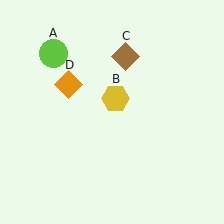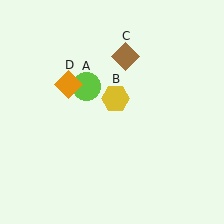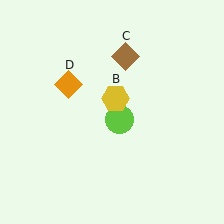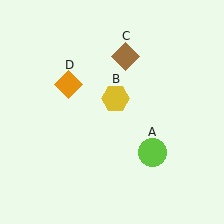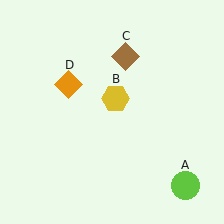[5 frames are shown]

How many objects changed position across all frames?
1 object changed position: lime circle (object A).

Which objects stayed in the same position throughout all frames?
Yellow hexagon (object B) and brown diamond (object C) and orange diamond (object D) remained stationary.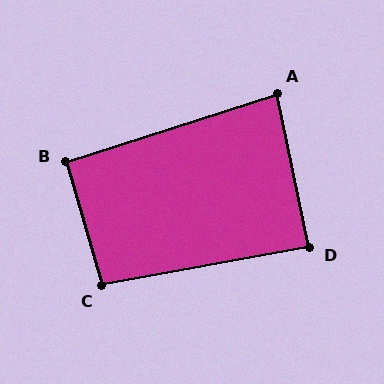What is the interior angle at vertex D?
Approximately 89 degrees (approximately right).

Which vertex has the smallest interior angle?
A, at approximately 84 degrees.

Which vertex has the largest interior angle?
C, at approximately 96 degrees.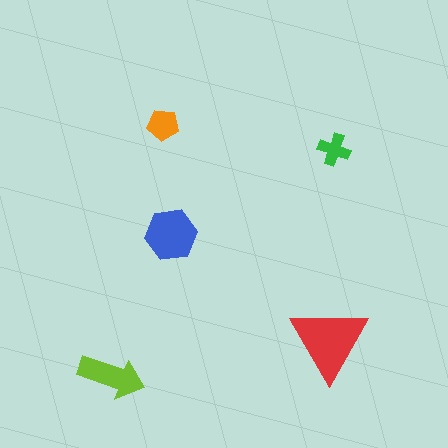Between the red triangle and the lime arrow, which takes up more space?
The red triangle.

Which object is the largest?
The red triangle.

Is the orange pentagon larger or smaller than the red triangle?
Smaller.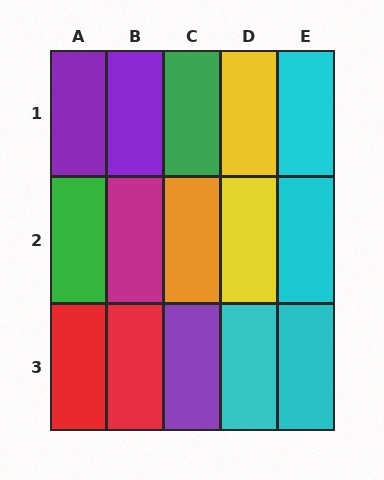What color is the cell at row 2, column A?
Green.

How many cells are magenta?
1 cell is magenta.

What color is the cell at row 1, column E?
Cyan.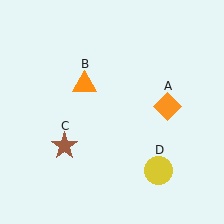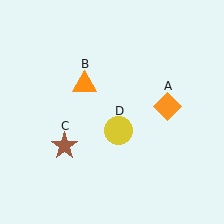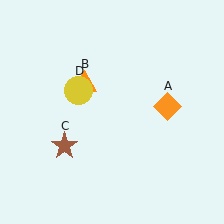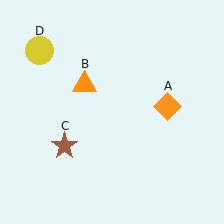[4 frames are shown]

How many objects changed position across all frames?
1 object changed position: yellow circle (object D).